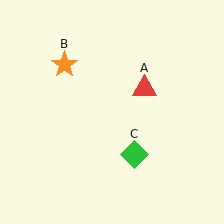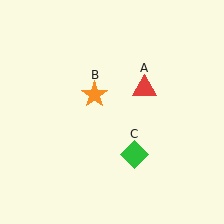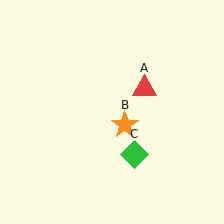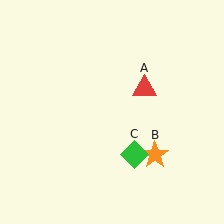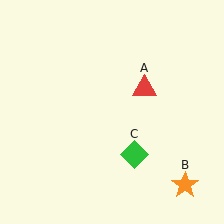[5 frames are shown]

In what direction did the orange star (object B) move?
The orange star (object B) moved down and to the right.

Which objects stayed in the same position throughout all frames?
Red triangle (object A) and green diamond (object C) remained stationary.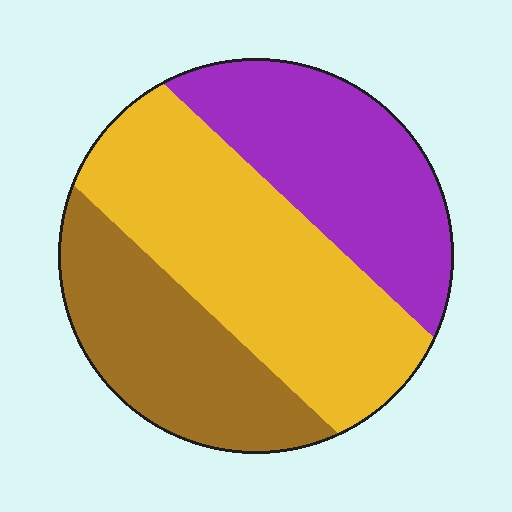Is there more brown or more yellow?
Yellow.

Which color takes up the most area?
Yellow, at roughly 45%.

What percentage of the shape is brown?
Brown covers roughly 25% of the shape.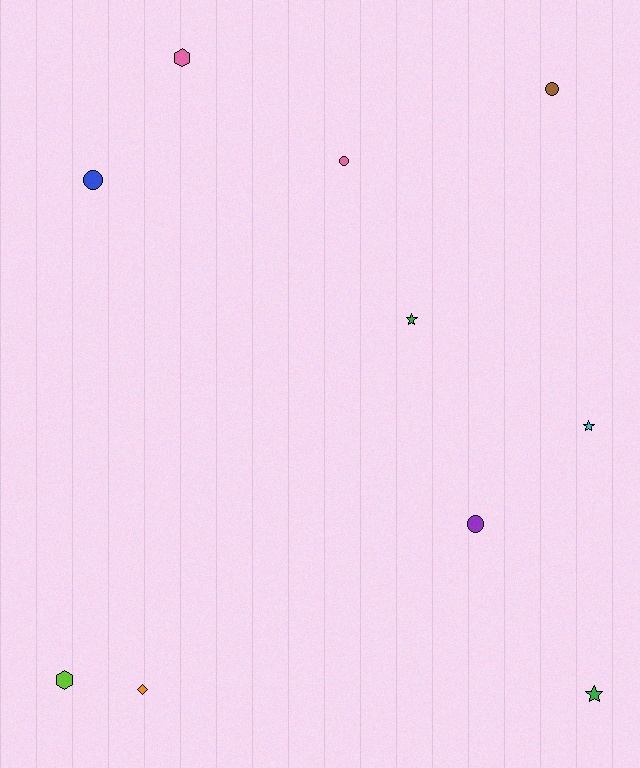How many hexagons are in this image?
There are 2 hexagons.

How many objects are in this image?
There are 10 objects.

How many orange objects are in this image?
There is 1 orange object.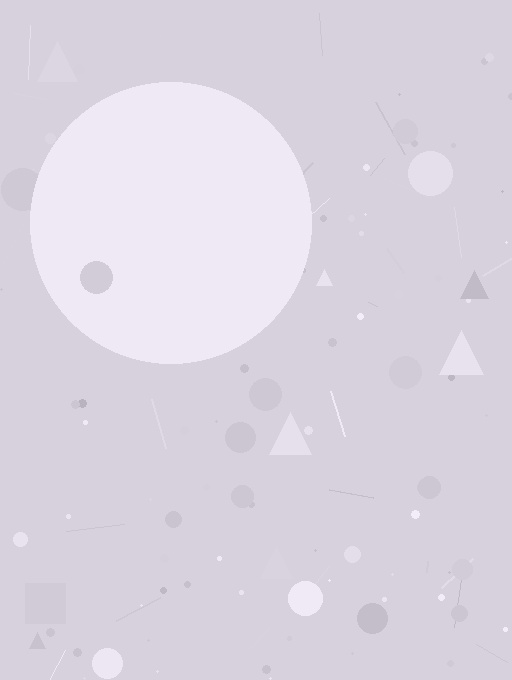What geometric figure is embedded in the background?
A circle is embedded in the background.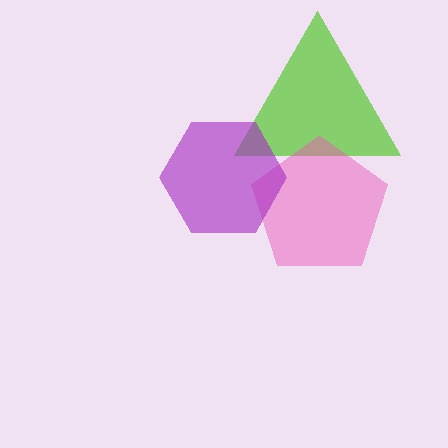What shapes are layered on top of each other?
The layered shapes are: a lime triangle, a pink pentagon, a purple hexagon.